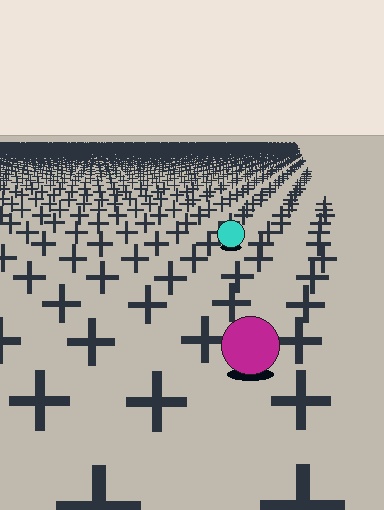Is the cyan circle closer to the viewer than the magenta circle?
No. The magenta circle is closer — you can tell from the texture gradient: the ground texture is coarser near it.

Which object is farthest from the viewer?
The cyan circle is farthest from the viewer. It appears smaller and the ground texture around it is denser.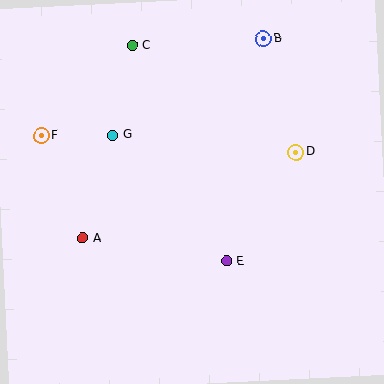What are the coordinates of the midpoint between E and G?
The midpoint between E and G is at (170, 198).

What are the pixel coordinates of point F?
Point F is at (41, 136).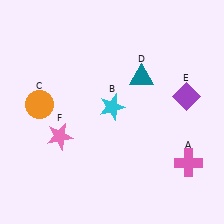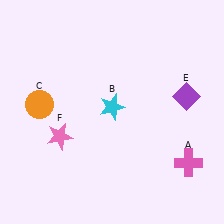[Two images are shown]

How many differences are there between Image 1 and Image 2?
There is 1 difference between the two images.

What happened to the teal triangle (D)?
The teal triangle (D) was removed in Image 2. It was in the top-right area of Image 1.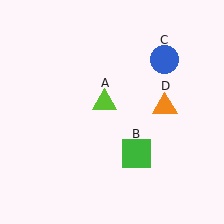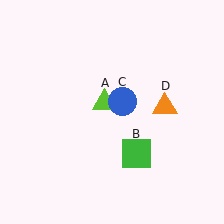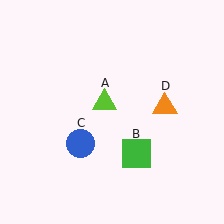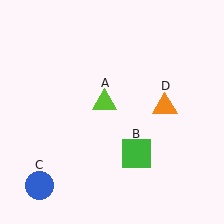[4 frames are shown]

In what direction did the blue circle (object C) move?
The blue circle (object C) moved down and to the left.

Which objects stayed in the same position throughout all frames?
Lime triangle (object A) and green square (object B) and orange triangle (object D) remained stationary.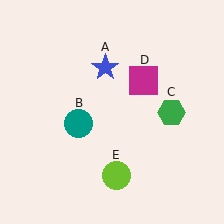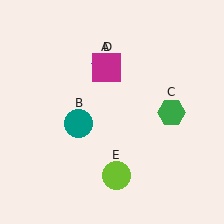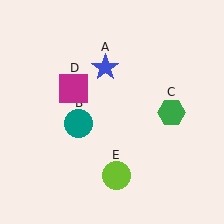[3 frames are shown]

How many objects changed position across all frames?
1 object changed position: magenta square (object D).